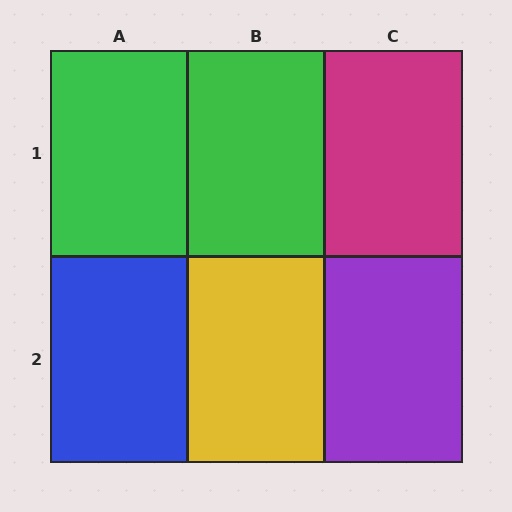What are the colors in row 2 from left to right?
Blue, yellow, purple.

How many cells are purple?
1 cell is purple.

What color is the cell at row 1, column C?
Magenta.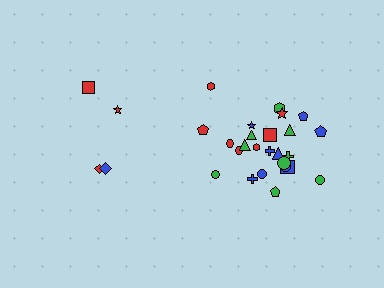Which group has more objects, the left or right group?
The right group.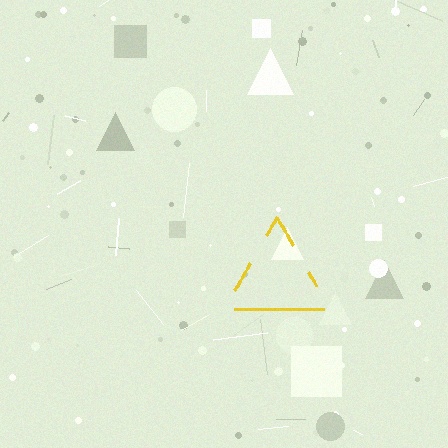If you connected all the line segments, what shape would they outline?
They would outline a triangle.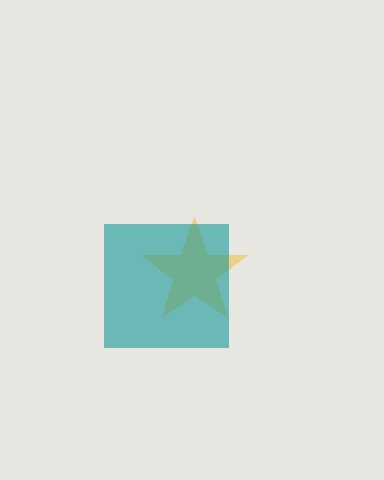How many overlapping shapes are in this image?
There are 2 overlapping shapes in the image.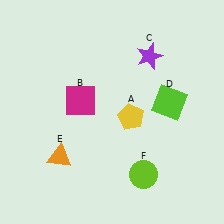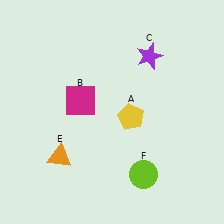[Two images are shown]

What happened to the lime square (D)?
The lime square (D) was removed in Image 2. It was in the top-right area of Image 1.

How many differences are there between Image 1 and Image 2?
There is 1 difference between the two images.